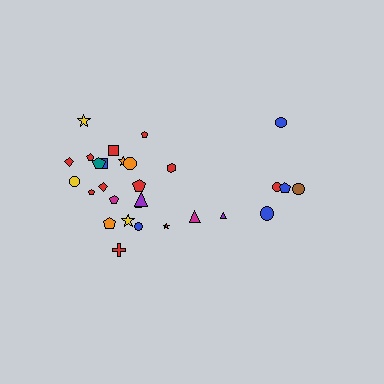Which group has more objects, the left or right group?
The left group.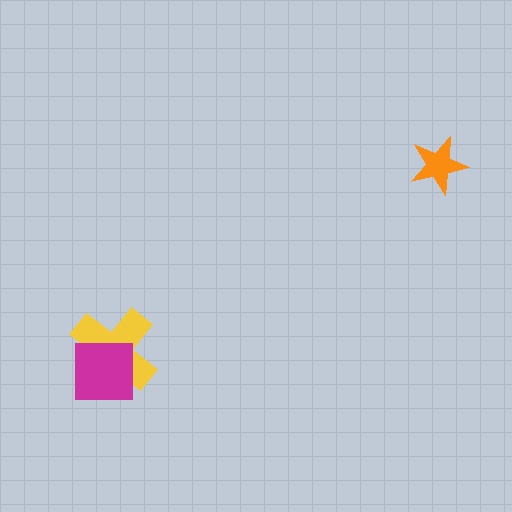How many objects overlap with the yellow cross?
1 object overlaps with the yellow cross.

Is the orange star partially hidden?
No, no other shape covers it.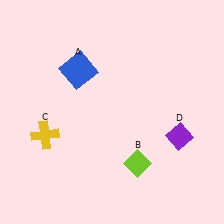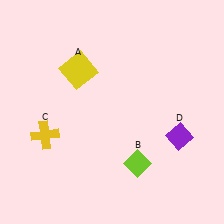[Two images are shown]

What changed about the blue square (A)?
In Image 1, A is blue. In Image 2, it changed to yellow.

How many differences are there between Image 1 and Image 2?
There is 1 difference between the two images.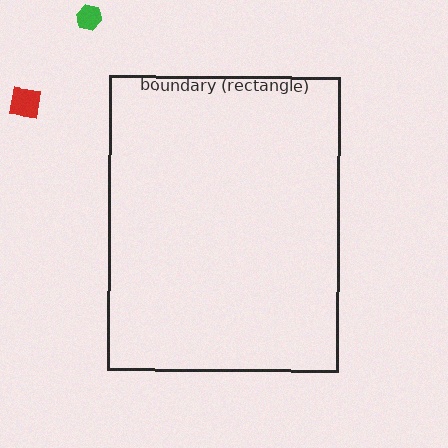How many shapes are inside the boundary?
0 inside, 2 outside.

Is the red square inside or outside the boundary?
Outside.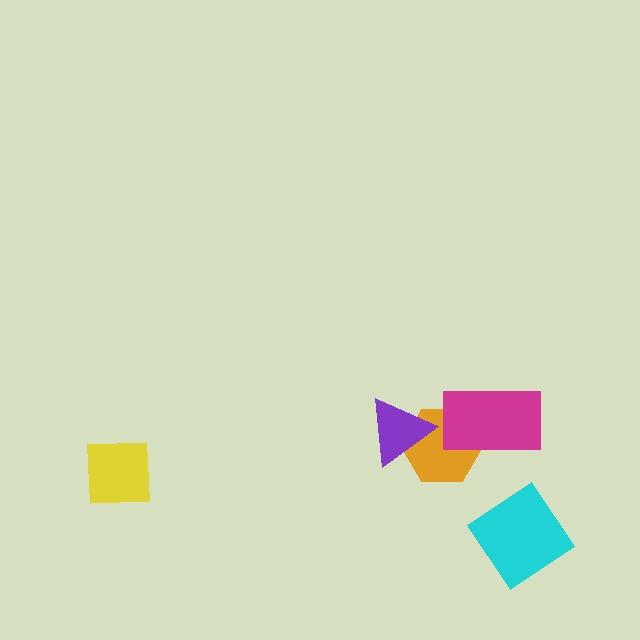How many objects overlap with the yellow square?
0 objects overlap with the yellow square.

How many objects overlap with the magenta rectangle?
1 object overlaps with the magenta rectangle.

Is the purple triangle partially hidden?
No, no other shape covers it.